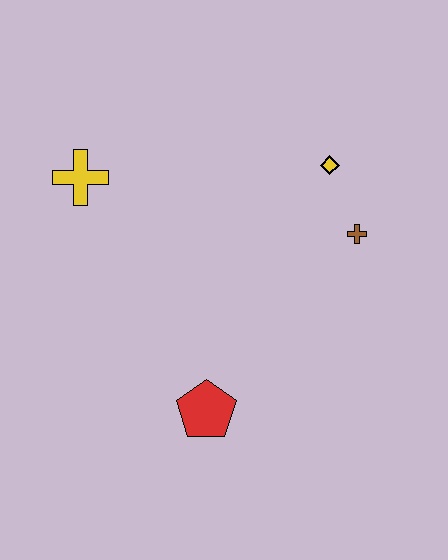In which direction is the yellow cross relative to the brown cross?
The yellow cross is to the left of the brown cross.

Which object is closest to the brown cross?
The yellow diamond is closest to the brown cross.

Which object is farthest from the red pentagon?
The yellow diamond is farthest from the red pentagon.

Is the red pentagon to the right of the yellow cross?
Yes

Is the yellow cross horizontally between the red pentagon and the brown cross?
No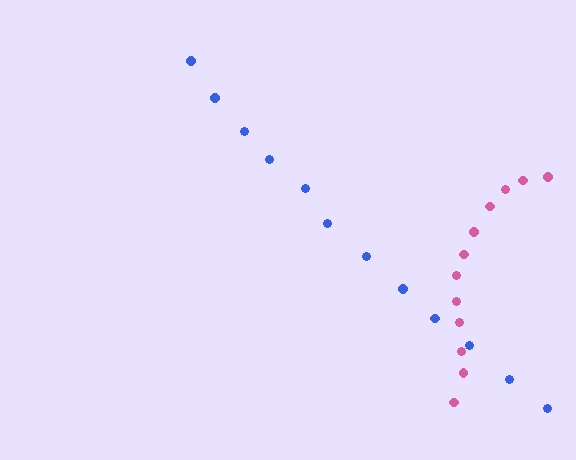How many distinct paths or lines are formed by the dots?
There are 2 distinct paths.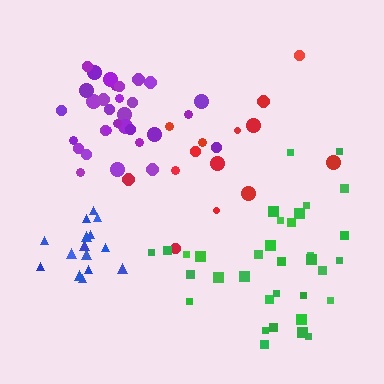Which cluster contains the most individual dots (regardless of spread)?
Green (34).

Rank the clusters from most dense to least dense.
purple, blue, green, red.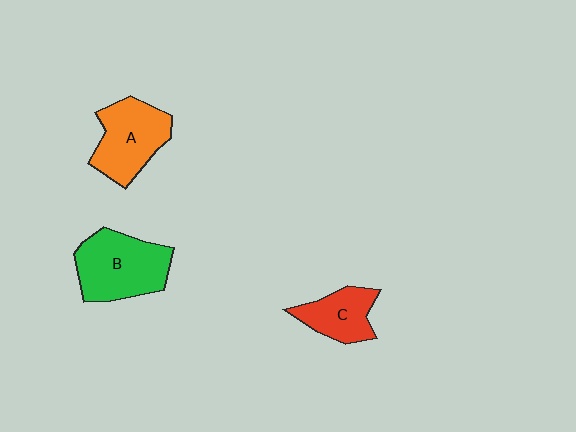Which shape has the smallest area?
Shape C (red).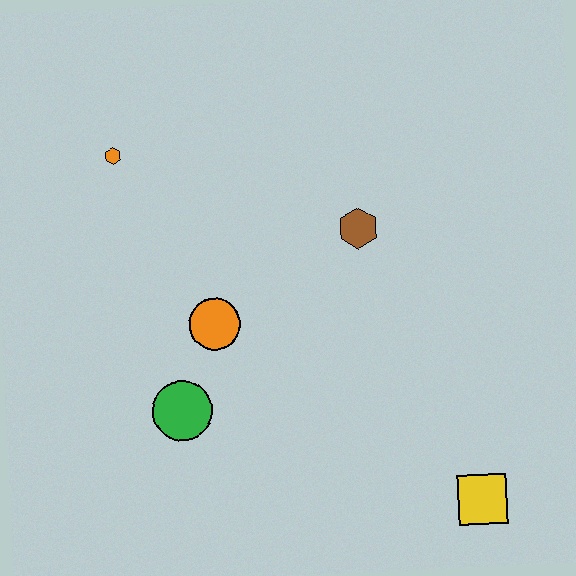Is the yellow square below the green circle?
Yes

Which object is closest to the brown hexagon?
The orange circle is closest to the brown hexagon.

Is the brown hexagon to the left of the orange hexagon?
No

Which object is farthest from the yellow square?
The orange hexagon is farthest from the yellow square.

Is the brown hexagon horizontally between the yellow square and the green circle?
Yes